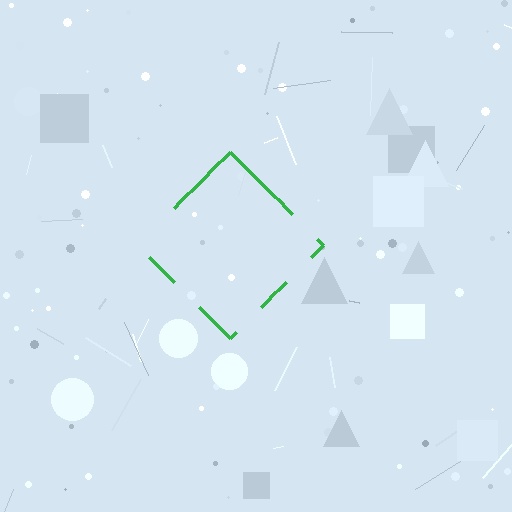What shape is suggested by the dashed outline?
The dashed outline suggests a diamond.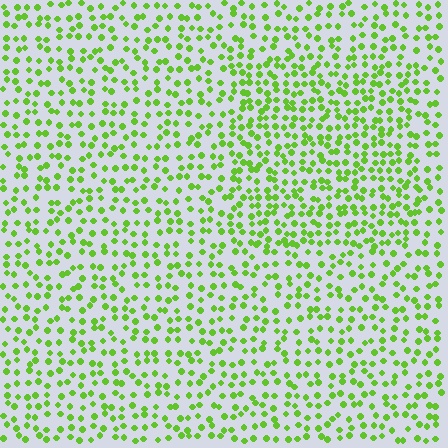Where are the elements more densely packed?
The elements are more densely packed inside the rectangle boundary.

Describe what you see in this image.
The image contains small lime elements arranged at two different densities. A rectangle-shaped region is visible where the elements are more densely packed than the surrounding area.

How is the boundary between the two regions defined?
The boundary is defined by a change in element density (approximately 1.5x ratio). All elements are the same color, size, and shape.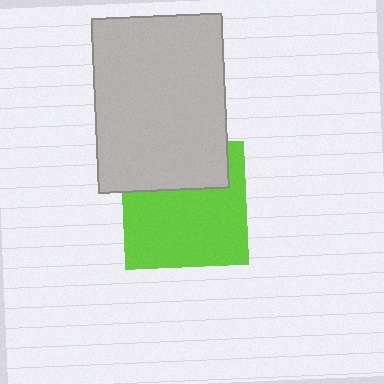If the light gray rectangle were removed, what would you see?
You would see the complete lime square.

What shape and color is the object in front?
The object in front is a light gray rectangle.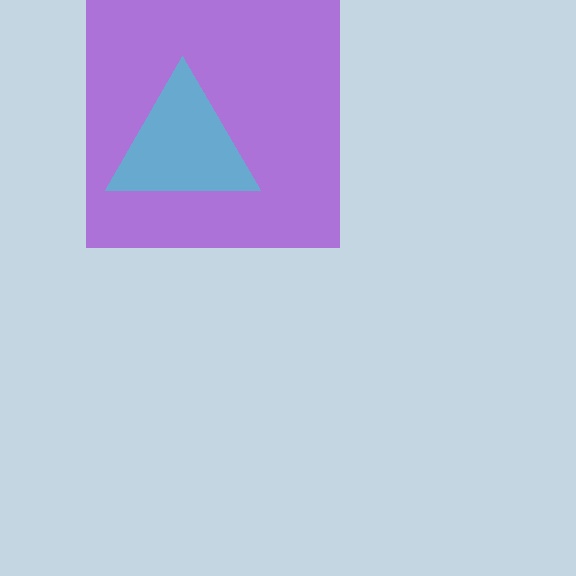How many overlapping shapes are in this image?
There are 2 overlapping shapes in the image.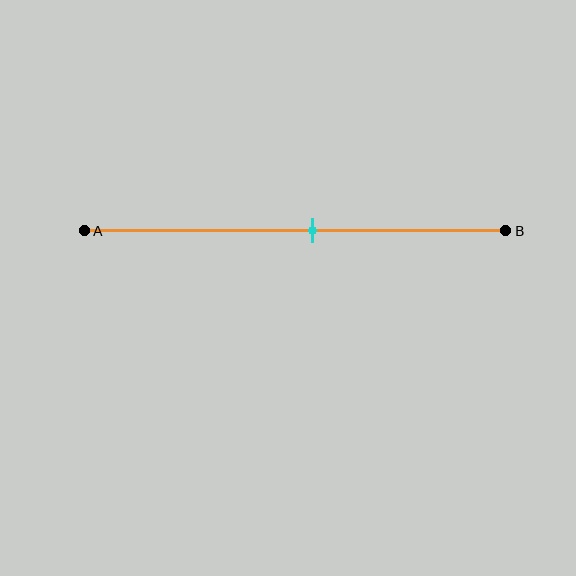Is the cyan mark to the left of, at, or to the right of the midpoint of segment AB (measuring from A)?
The cyan mark is to the right of the midpoint of segment AB.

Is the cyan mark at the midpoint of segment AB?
No, the mark is at about 55% from A, not at the 50% midpoint.